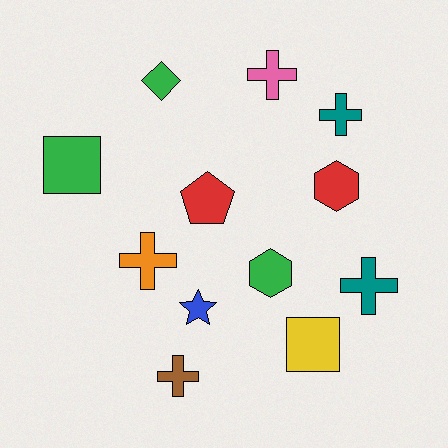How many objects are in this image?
There are 12 objects.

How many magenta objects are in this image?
There are no magenta objects.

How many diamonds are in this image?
There is 1 diamond.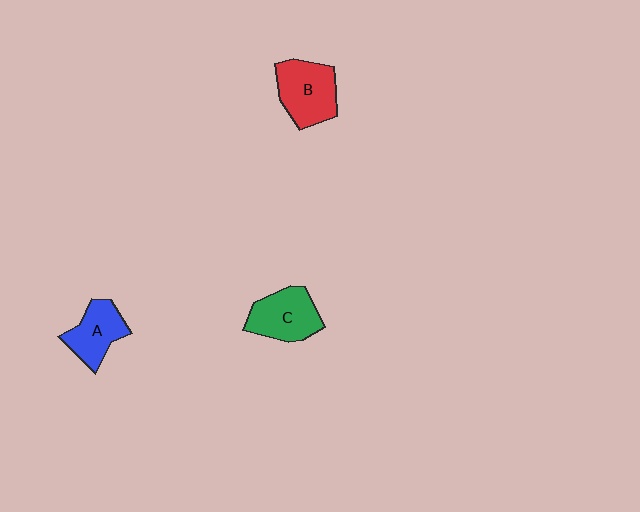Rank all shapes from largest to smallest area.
From largest to smallest: B (red), C (green), A (blue).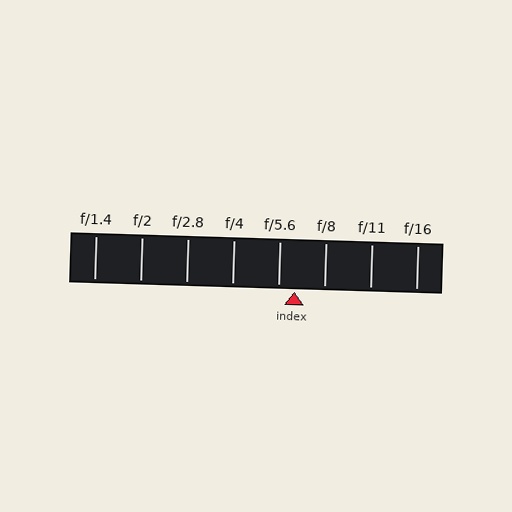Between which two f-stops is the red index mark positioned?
The index mark is between f/5.6 and f/8.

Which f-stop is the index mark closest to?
The index mark is closest to f/5.6.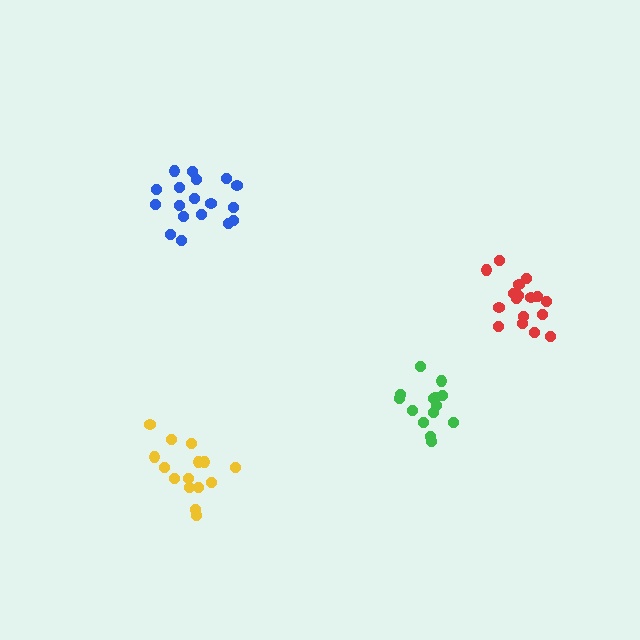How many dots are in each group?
Group 1: 15 dots, Group 2: 18 dots, Group 3: 14 dots, Group 4: 17 dots (64 total).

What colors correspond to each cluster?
The clusters are colored: yellow, blue, green, red.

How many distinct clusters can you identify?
There are 4 distinct clusters.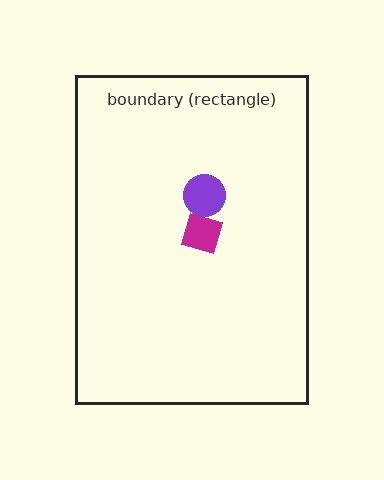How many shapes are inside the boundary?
2 inside, 0 outside.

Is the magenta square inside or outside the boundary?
Inside.